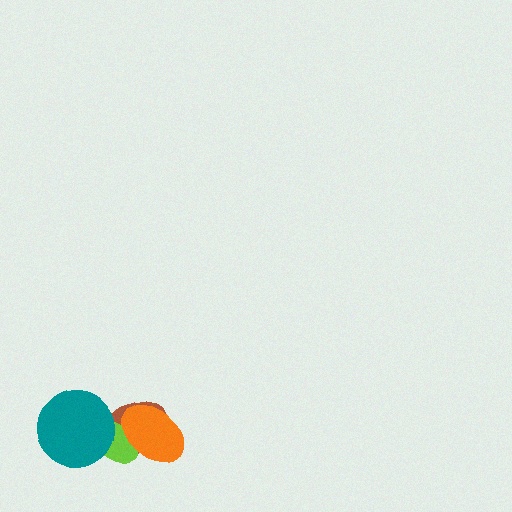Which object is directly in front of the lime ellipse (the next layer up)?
The teal circle is directly in front of the lime ellipse.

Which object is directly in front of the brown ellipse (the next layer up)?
The lime ellipse is directly in front of the brown ellipse.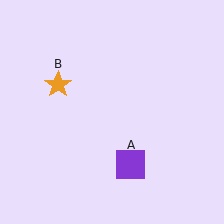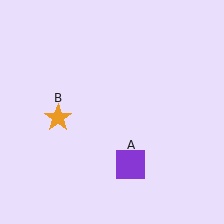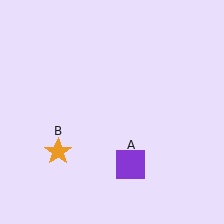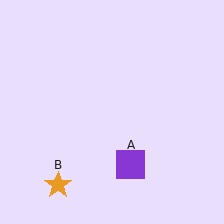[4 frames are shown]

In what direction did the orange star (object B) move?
The orange star (object B) moved down.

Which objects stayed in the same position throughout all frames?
Purple square (object A) remained stationary.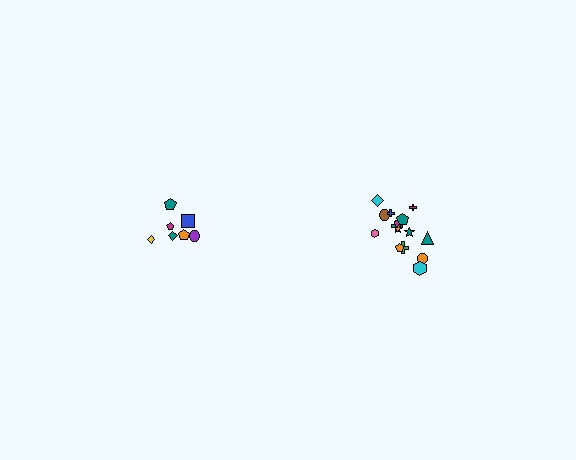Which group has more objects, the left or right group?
The right group.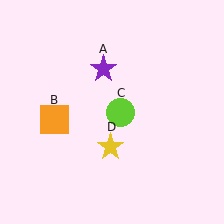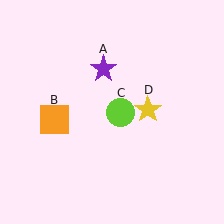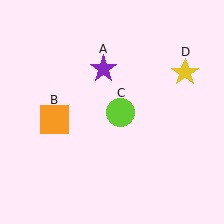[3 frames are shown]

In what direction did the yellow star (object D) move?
The yellow star (object D) moved up and to the right.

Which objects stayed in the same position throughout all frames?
Purple star (object A) and orange square (object B) and lime circle (object C) remained stationary.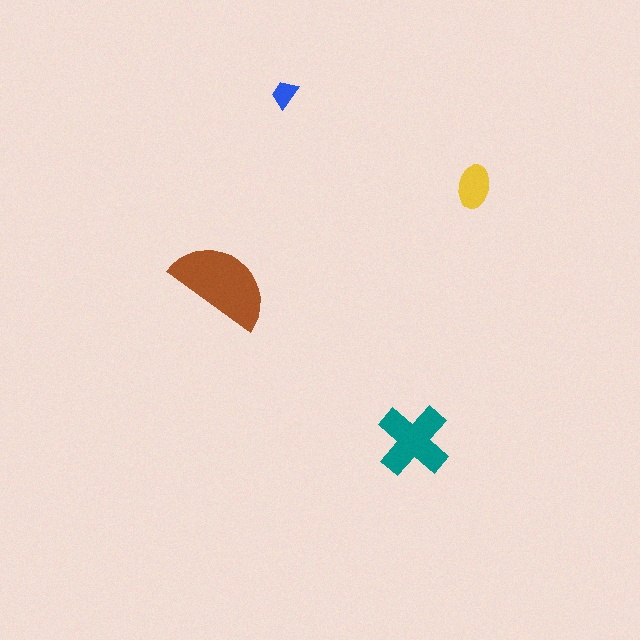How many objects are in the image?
There are 4 objects in the image.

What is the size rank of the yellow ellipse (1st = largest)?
3rd.